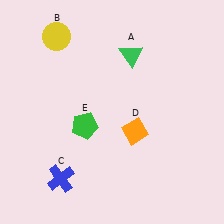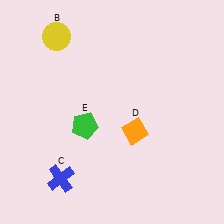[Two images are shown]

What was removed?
The green triangle (A) was removed in Image 2.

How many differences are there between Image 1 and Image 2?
There is 1 difference between the two images.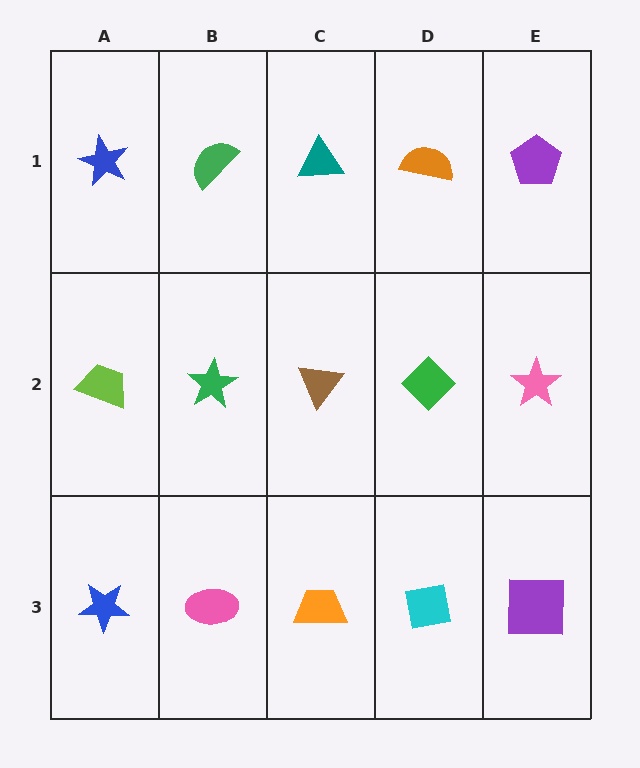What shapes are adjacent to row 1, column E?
A pink star (row 2, column E), an orange semicircle (row 1, column D).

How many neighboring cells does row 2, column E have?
3.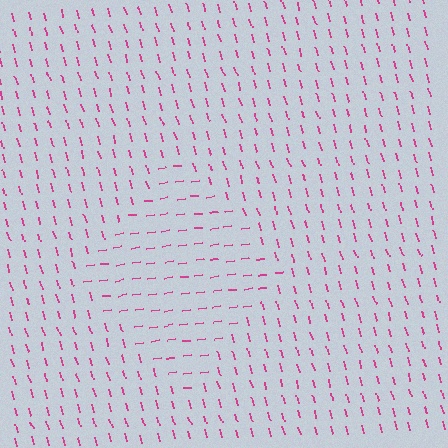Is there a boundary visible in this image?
Yes, there is a texture boundary formed by a change in line orientation.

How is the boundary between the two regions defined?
The boundary is defined purely by a change in line orientation (approximately 81 degrees difference). All lines are the same color and thickness.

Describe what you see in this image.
The image is filled with small magenta line segments. A diamond region in the image has lines oriented differently from the surrounding lines, creating a visible texture boundary.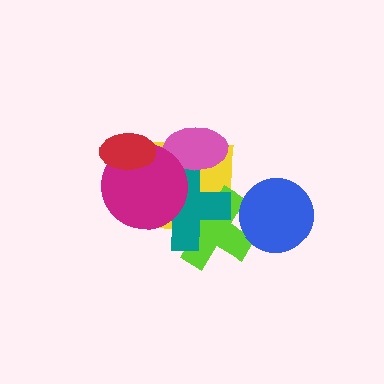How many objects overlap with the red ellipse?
1 object overlaps with the red ellipse.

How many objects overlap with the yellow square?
4 objects overlap with the yellow square.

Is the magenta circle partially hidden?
Yes, it is partially covered by another shape.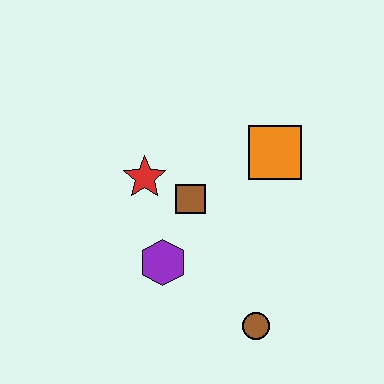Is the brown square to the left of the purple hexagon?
No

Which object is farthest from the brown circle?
The red star is farthest from the brown circle.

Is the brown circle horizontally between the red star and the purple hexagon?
No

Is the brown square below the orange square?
Yes